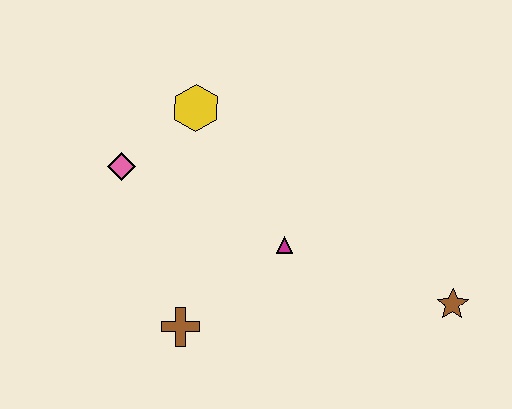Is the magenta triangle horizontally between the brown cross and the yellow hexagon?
No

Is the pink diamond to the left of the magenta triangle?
Yes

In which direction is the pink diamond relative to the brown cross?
The pink diamond is above the brown cross.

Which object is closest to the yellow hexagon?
The pink diamond is closest to the yellow hexagon.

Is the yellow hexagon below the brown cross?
No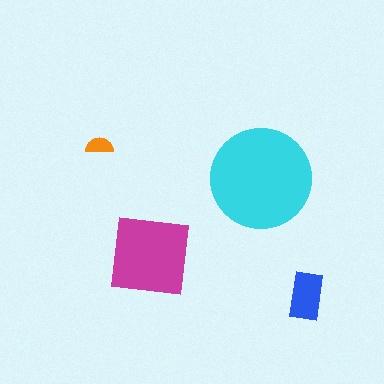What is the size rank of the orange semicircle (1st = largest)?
4th.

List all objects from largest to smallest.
The cyan circle, the magenta square, the blue rectangle, the orange semicircle.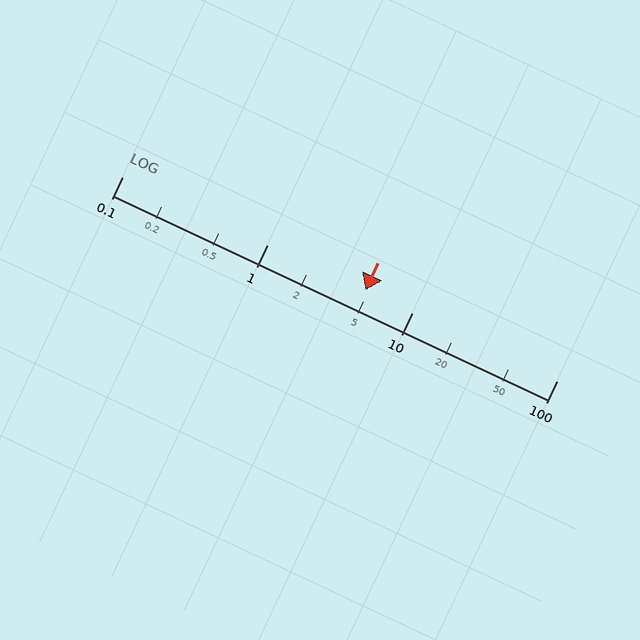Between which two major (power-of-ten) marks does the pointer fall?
The pointer is between 1 and 10.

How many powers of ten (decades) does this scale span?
The scale spans 3 decades, from 0.1 to 100.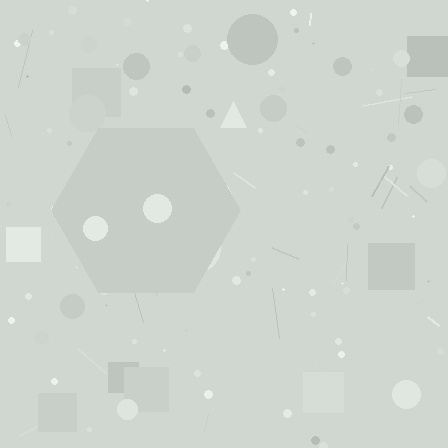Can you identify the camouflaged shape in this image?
The camouflaged shape is a hexagon.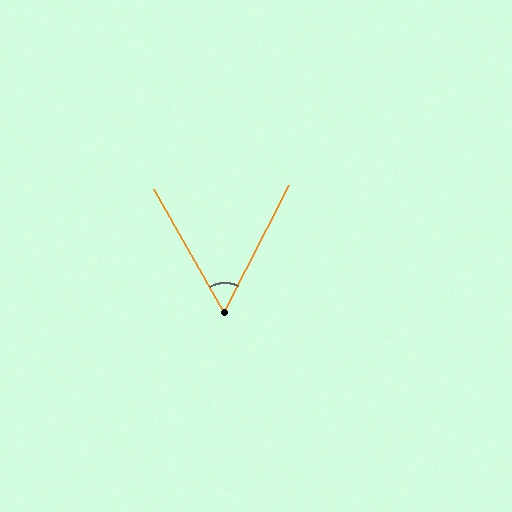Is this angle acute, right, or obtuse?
It is acute.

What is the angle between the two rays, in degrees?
Approximately 57 degrees.